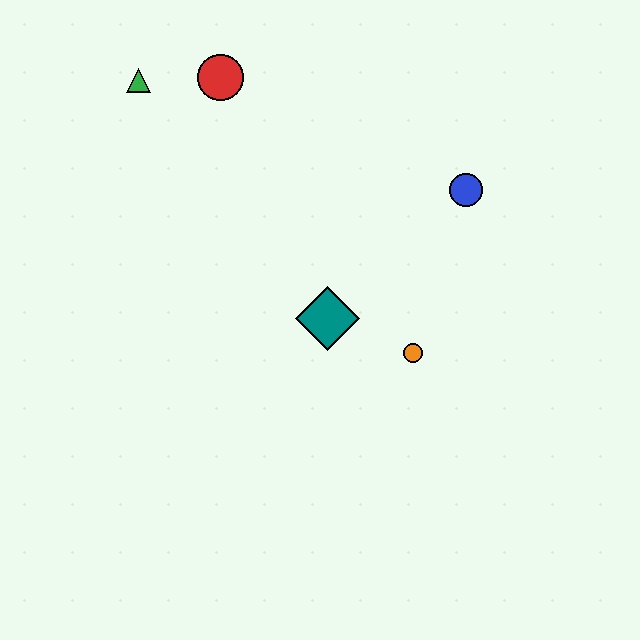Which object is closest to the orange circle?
The teal diamond is closest to the orange circle.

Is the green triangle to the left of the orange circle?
Yes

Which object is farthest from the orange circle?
The green triangle is farthest from the orange circle.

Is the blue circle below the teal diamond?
No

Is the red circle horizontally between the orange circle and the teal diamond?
No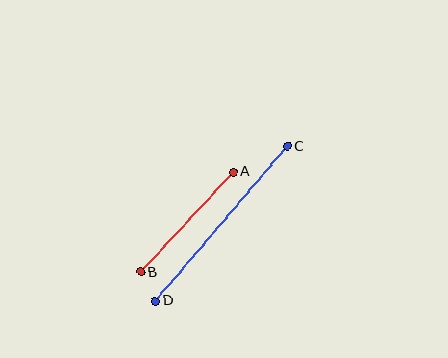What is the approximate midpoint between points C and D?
The midpoint is at approximately (221, 223) pixels.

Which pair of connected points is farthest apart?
Points C and D are farthest apart.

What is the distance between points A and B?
The distance is approximately 136 pixels.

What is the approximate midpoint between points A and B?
The midpoint is at approximately (187, 222) pixels.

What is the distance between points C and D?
The distance is approximately 203 pixels.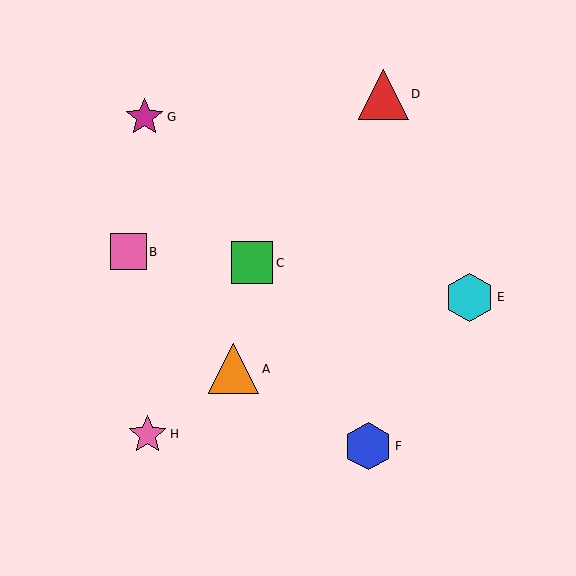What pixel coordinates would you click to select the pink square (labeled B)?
Click at (128, 252) to select the pink square B.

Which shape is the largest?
The red triangle (labeled D) is the largest.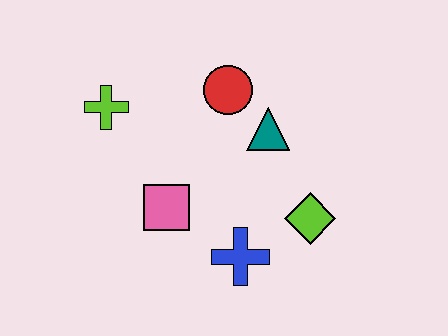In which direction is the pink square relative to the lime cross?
The pink square is below the lime cross.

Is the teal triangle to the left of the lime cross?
No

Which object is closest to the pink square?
The blue cross is closest to the pink square.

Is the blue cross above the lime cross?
No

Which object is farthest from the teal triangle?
The lime cross is farthest from the teal triangle.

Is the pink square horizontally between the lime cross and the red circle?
Yes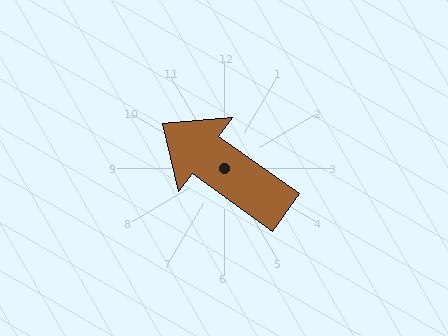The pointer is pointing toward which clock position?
Roughly 10 o'clock.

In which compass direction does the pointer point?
Northwest.